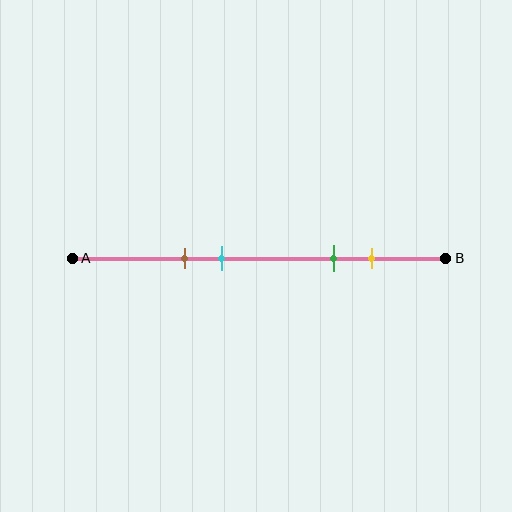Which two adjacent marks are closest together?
The brown and cyan marks are the closest adjacent pair.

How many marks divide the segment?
There are 4 marks dividing the segment.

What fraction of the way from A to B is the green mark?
The green mark is approximately 70% (0.7) of the way from A to B.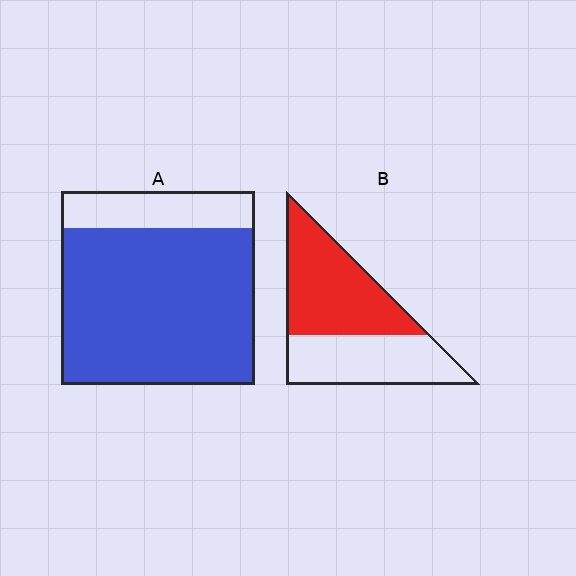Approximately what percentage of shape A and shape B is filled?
A is approximately 80% and B is approximately 55%.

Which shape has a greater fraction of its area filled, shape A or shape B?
Shape A.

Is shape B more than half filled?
Yes.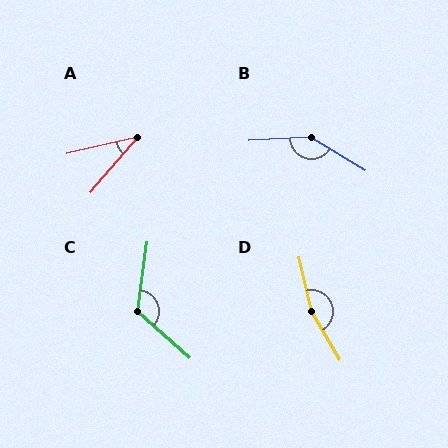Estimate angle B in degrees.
Approximately 145 degrees.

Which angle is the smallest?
A, at approximately 36 degrees.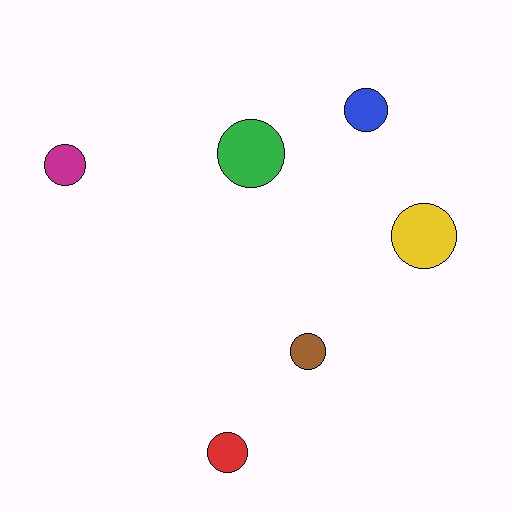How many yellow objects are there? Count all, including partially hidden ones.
There is 1 yellow object.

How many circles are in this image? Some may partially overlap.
There are 6 circles.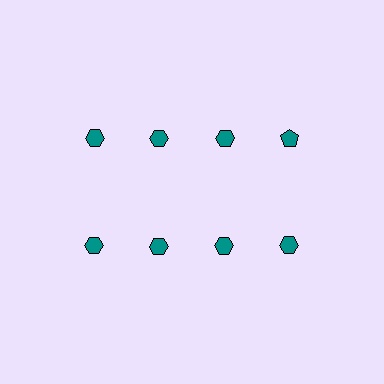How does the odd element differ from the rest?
It has a different shape: pentagon instead of hexagon.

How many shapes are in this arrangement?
There are 8 shapes arranged in a grid pattern.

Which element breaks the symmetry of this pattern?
The teal pentagon in the top row, second from right column breaks the symmetry. All other shapes are teal hexagons.